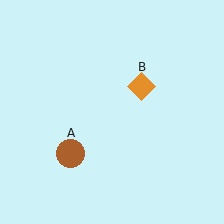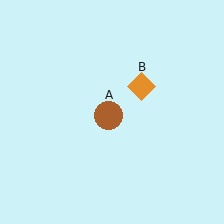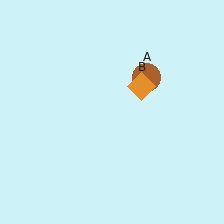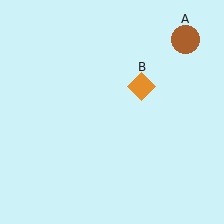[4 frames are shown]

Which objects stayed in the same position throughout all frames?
Orange diamond (object B) remained stationary.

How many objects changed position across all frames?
1 object changed position: brown circle (object A).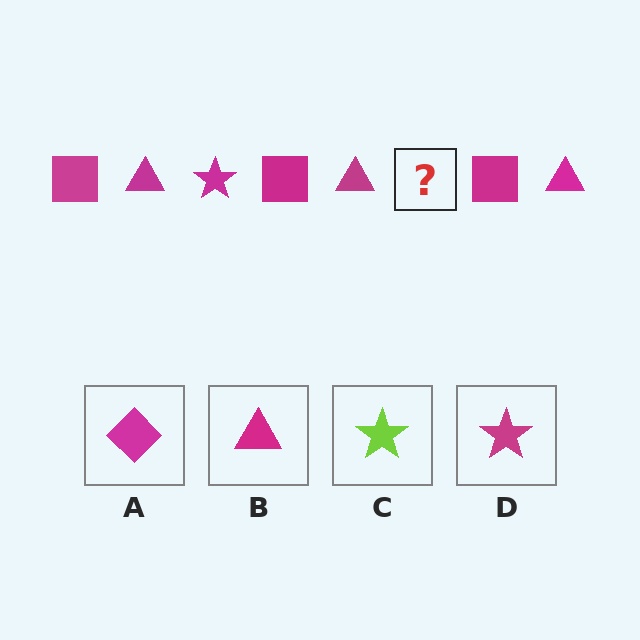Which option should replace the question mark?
Option D.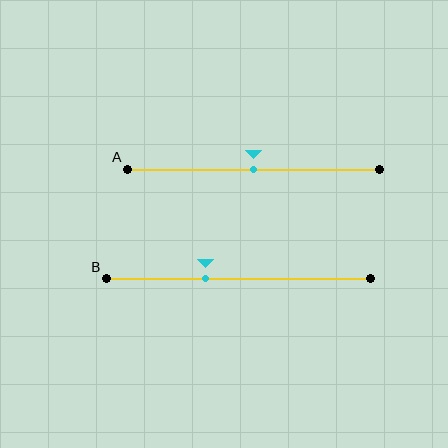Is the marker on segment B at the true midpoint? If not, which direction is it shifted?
No, the marker on segment B is shifted to the left by about 12% of the segment length.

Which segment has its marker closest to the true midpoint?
Segment A has its marker closest to the true midpoint.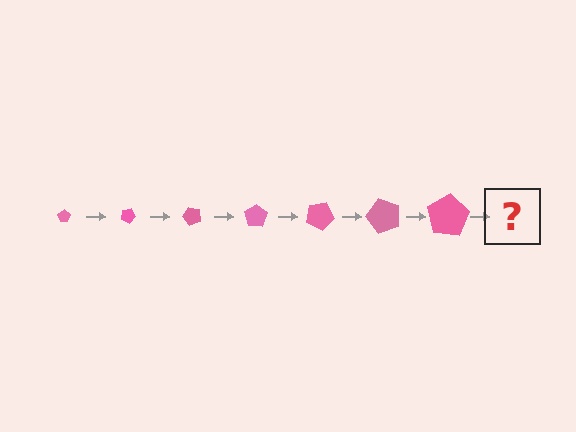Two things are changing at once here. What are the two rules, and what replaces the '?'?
The two rules are that the pentagon grows larger each step and it rotates 25 degrees each step. The '?' should be a pentagon, larger than the previous one and rotated 175 degrees from the start.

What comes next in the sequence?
The next element should be a pentagon, larger than the previous one and rotated 175 degrees from the start.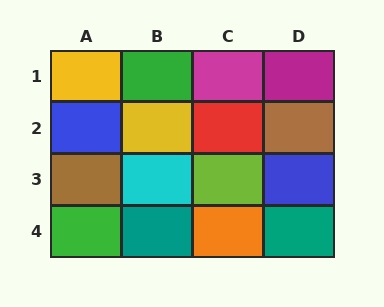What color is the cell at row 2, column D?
Brown.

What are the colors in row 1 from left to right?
Yellow, green, magenta, magenta.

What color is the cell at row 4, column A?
Green.